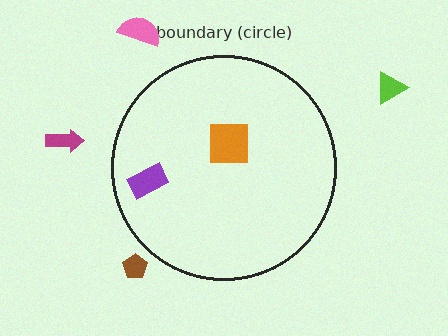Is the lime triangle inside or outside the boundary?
Outside.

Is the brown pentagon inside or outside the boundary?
Outside.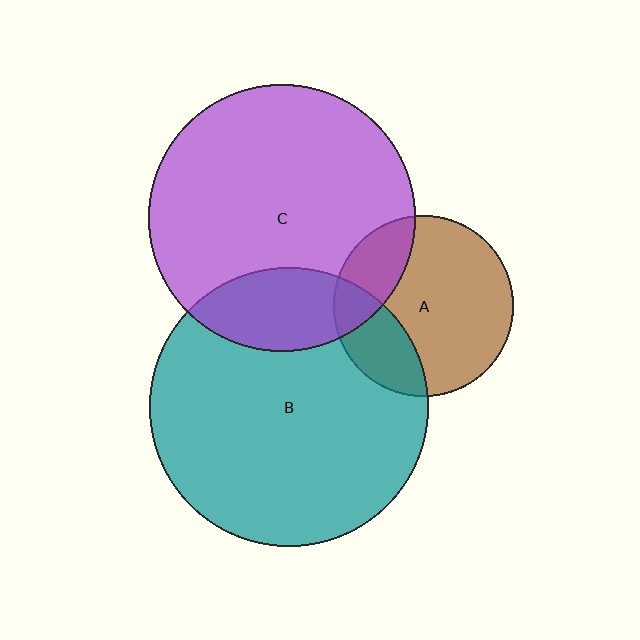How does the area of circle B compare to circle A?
Approximately 2.4 times.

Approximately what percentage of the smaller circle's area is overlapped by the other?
Approximately 25%.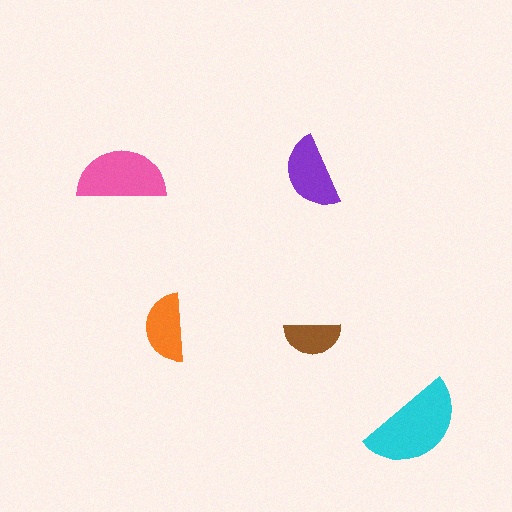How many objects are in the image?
There are 5 objects in the image.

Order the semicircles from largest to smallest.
the cyan one, the pink one, the purple one, the orange one, the brown one.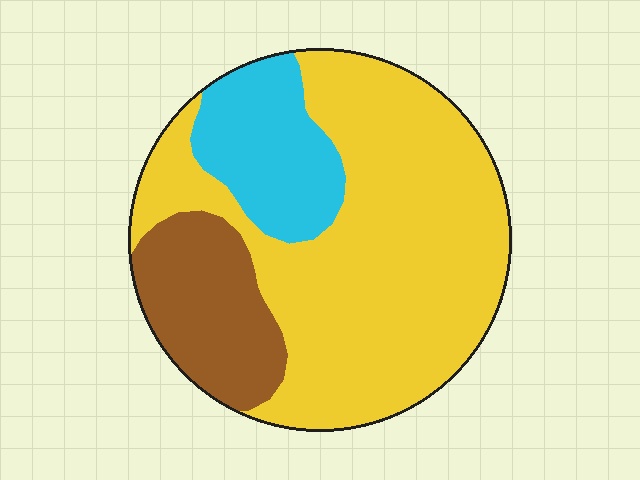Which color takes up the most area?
Yellow, at roughly 65%.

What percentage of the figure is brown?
Brown covers around 20% of the figure.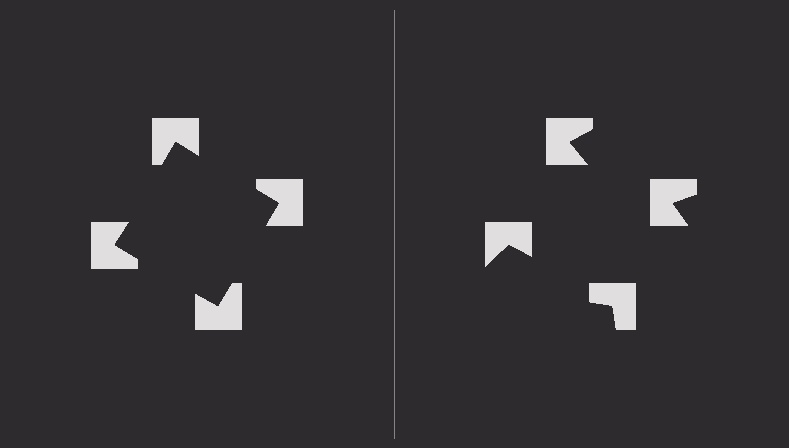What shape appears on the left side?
An illusory square.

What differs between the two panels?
The notched squares are positioned identically on both sides; only the wedge orientations differ. On the left they align to a square; on the right they are misaligned.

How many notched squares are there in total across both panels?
8 — 4 on each side.